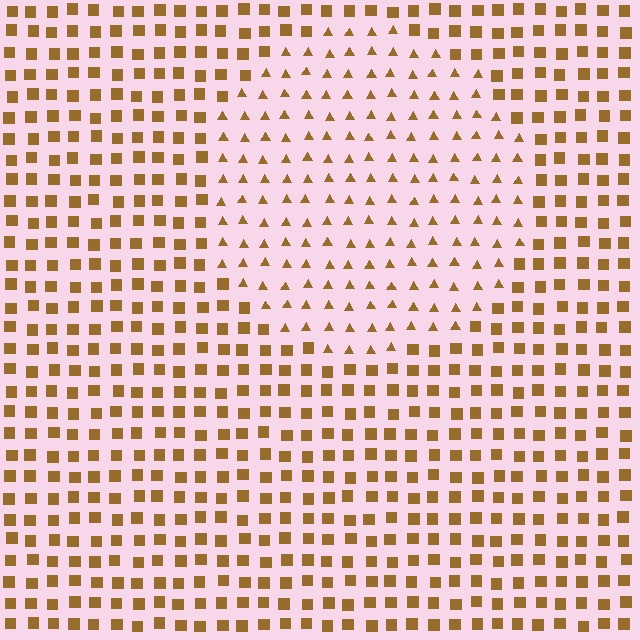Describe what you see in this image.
The image is filled with small brown elements arranged in a uniform grid. A circle-shaped region contains triangles, while the surrounding area contains squares. The boundary is defined purely by the change in element shape.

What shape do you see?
I see a circle.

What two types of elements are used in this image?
The image uses triangles inside the circle region and squares outside it.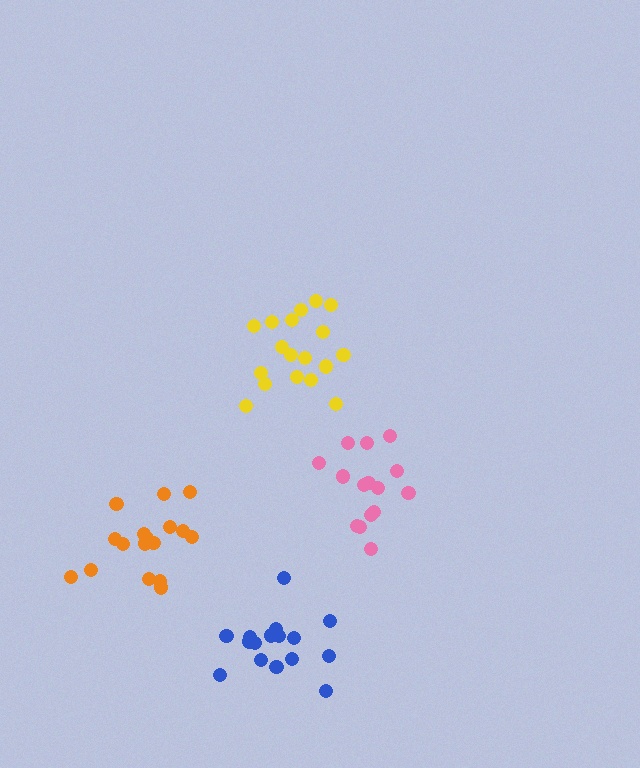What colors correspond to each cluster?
The clusters are colored: orange, blue, pink, yellow.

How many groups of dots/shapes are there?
There are 4 groups.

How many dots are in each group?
Group 1: 17 dots, Group 2: 16 dots, Group 3: 15 dots, Group 4: 18 dots (66 total).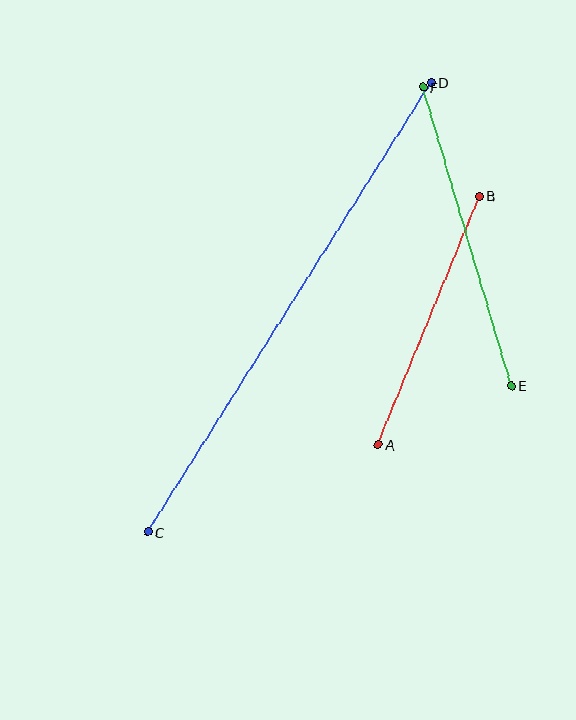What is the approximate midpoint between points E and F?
The midpoint is at approximately (467, 236) pixels.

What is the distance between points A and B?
The distance is approximately 268 pixels.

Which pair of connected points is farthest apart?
Points C and D are farthest apart.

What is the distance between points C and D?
The distance is approximately 532 pixels.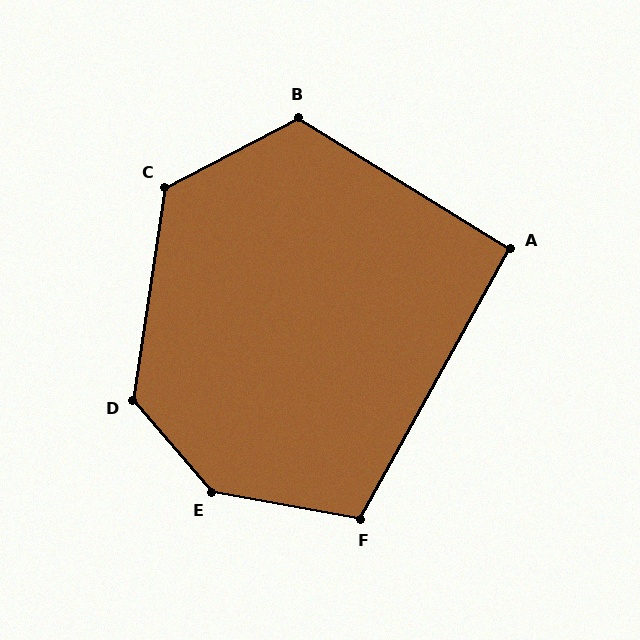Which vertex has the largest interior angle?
E, at approximately 141 degrees.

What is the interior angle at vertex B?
Approximately 120 degrees (obtuse).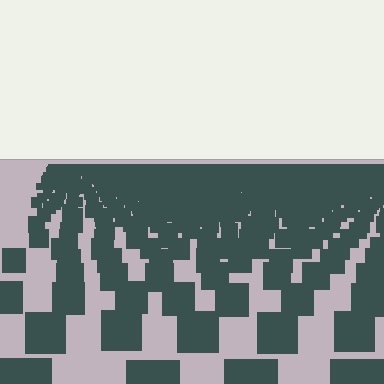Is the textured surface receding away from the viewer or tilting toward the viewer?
The surface is receding away from the viewer. Texture elements get smaller and denser toward the top.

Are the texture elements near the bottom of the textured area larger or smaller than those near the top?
Larger. Near the bottom, elements are closer to the viewer and appear at a bigger on-screen size.